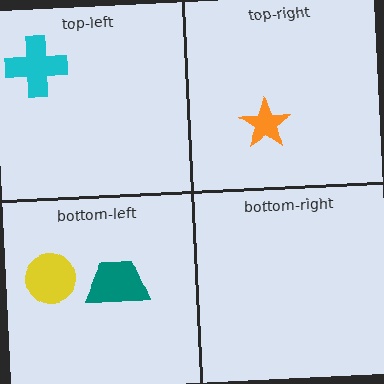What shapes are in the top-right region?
The orange star.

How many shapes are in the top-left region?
1.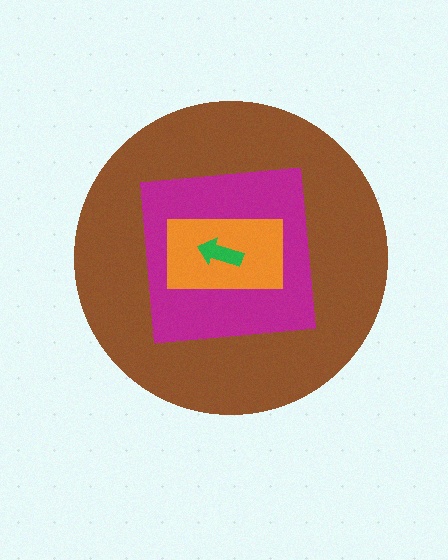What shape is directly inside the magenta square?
The orange rectangle.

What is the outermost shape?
The brown circle.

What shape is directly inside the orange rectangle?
The green arrow.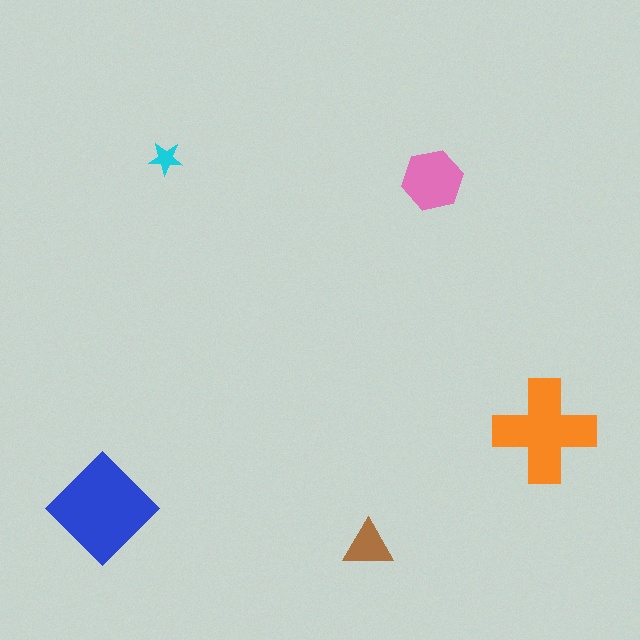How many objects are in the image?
There are 5 objects in the image.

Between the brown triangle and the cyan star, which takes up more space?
The brown triangle.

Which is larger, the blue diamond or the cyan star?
The blue diamond.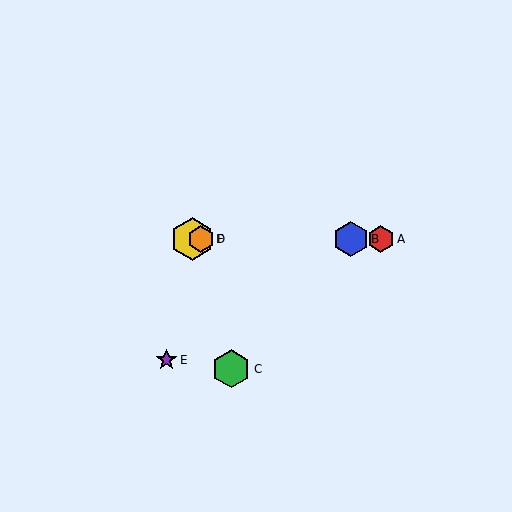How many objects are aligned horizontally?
4 objects (A, B, D, F) are aligned horizontally.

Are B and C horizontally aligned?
No, B is at y≈239 and C is at y≈369.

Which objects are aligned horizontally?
Objects A, B, D, F are aligned horizontally.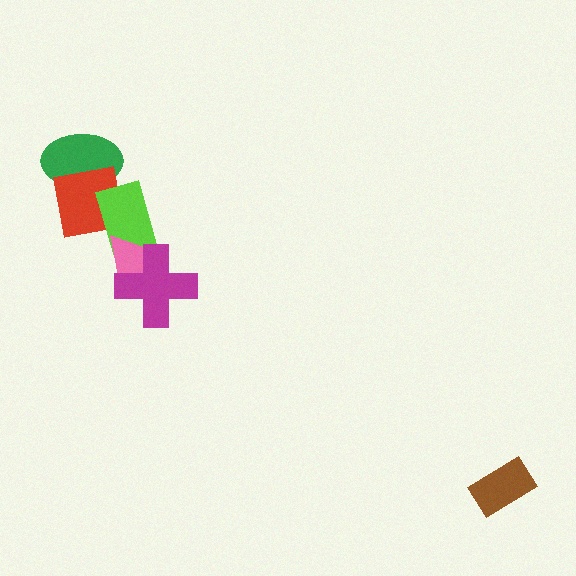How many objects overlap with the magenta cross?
2 objects overlap with the magenta cross.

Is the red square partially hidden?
Yes, it is partially covered by another shape.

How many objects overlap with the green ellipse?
1 object overlaps with the green ellipse.